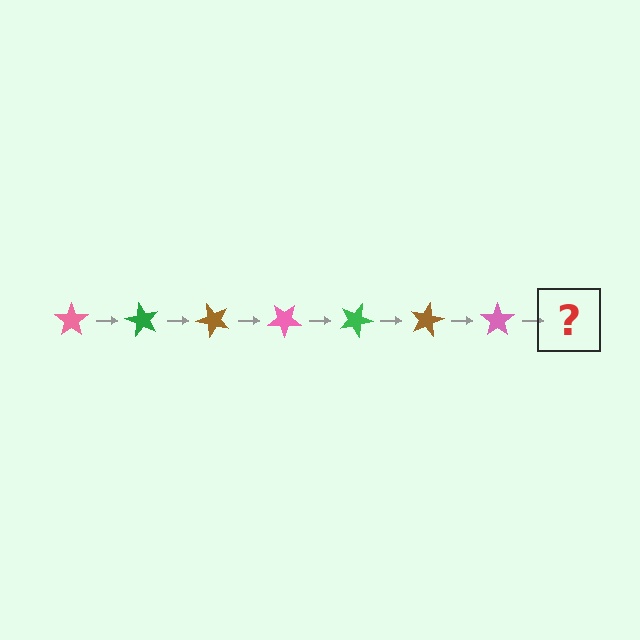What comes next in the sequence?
The next element should be a green star, rotated 420 degrees from the start.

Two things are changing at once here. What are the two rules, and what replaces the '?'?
The two rules are that it rotates 60 degrees each step and the color cycles through pink, green, and brown. The '?' should be a green star, rotated 420 degrees from the start.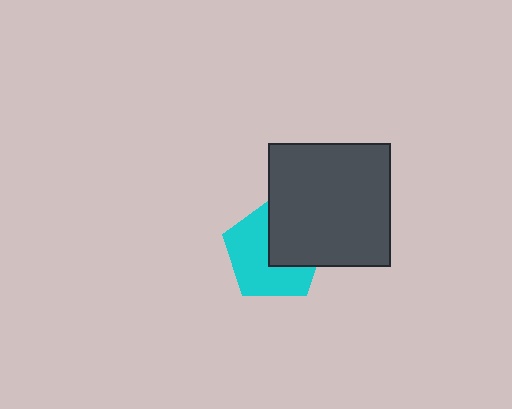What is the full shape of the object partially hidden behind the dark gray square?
The partially hidden object is a cyan pentagon.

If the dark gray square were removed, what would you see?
You would see the complete cyan pentagon.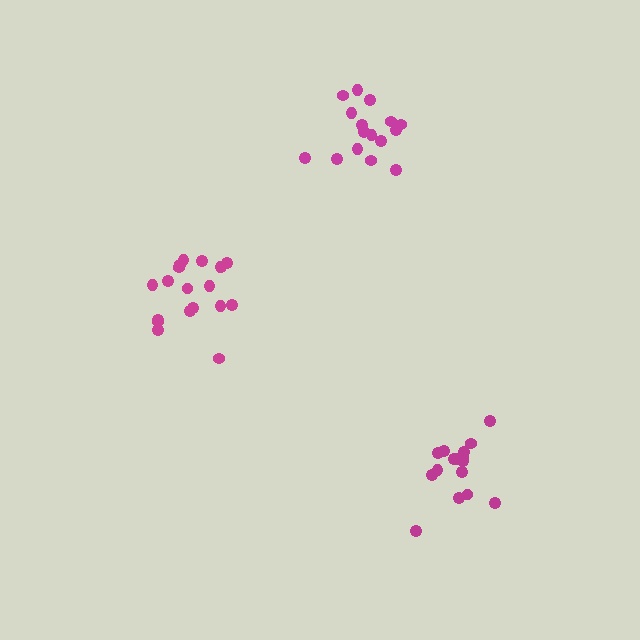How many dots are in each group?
Group 1: 19 dots, Group 2: 16 dots, Group 3: 16 dots (51 total).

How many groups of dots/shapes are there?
There are 3 groups.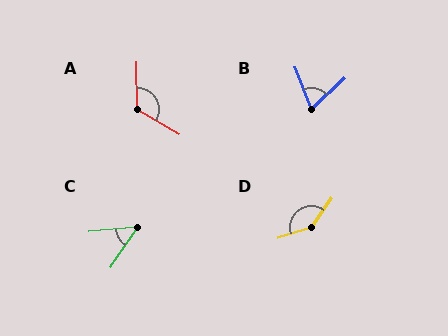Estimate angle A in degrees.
Approximately 121 degrees.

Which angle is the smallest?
C, at approximately 50 degrees.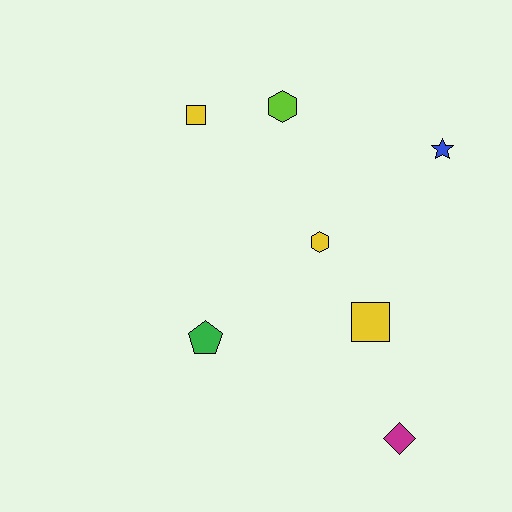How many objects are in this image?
There are 7 objects.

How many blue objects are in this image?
There is 1 blue object.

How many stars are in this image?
There is 1 star.